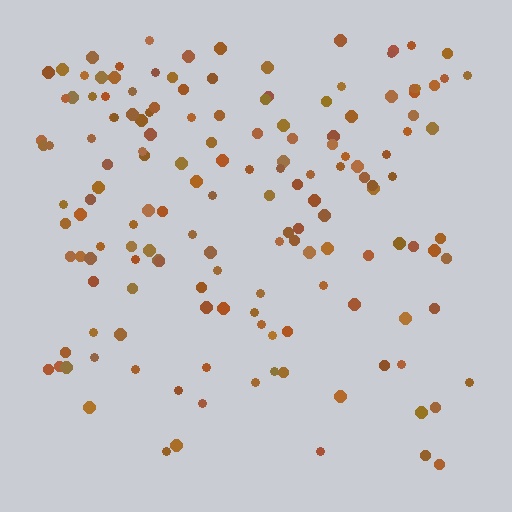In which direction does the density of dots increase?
From bottom to top, with the top side densest.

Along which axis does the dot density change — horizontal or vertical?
Vertical.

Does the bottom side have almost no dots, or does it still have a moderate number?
Still a moderate number, just noticeably fewer than the top.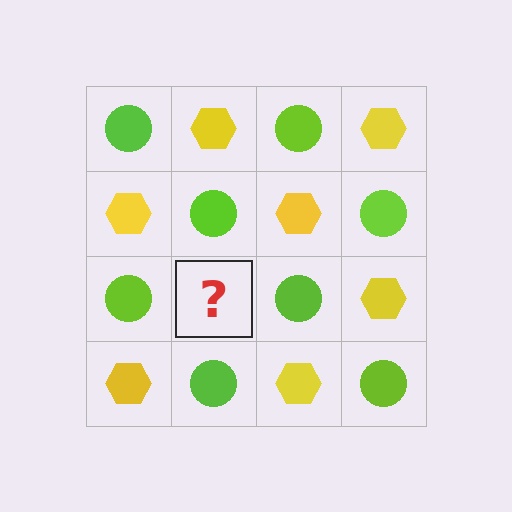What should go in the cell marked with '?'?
The missing cell should contain a yellow hexagon.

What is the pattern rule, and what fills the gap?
The rule is that it alternates lime circle and yellow hexagon in a checkerboard pattern. The gap should be filled with a yellow hexagon.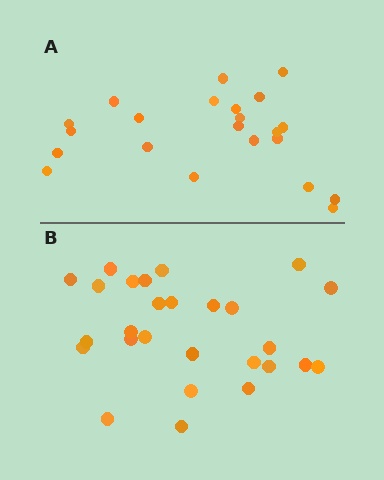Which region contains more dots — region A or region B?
Region B (the bottom region) has more dots.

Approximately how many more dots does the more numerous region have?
Region B has about 5 more dots than region A.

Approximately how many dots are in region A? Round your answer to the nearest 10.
About 20 dots. (The exact count is 22, which rounds to 20.)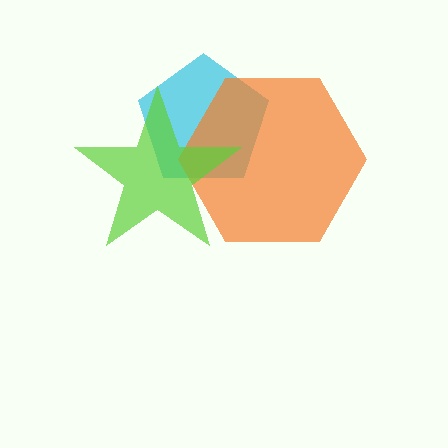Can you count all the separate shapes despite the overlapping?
Yes, there are 3 separate shapes.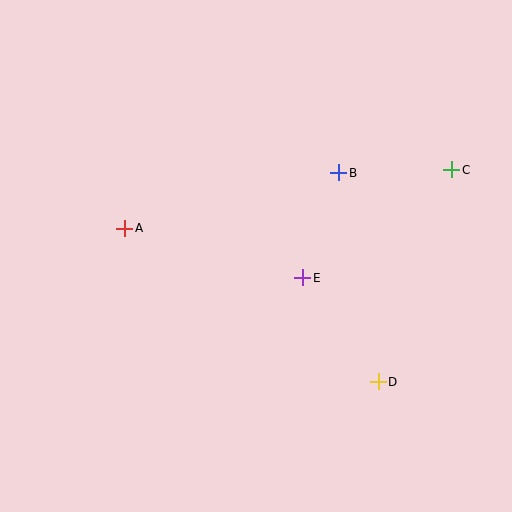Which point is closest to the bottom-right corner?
Point D is closest to the bottom-right corner.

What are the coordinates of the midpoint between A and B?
The midpoint between A and B is at (232, 200).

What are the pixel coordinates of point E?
Point E is at (303, 278).